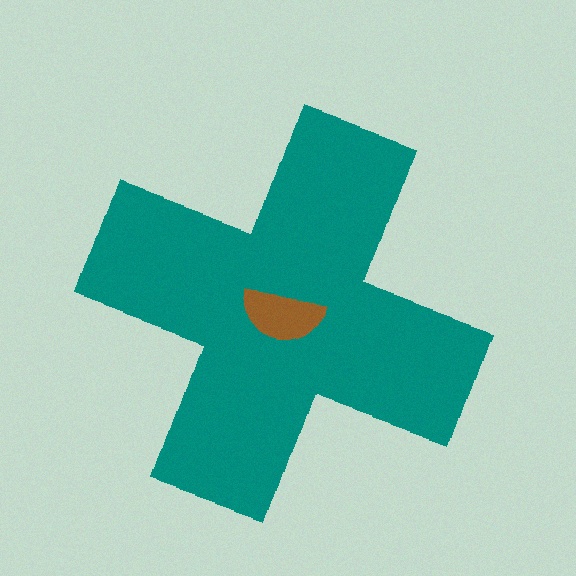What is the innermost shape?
The brown semicircle.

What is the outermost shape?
The teal cross.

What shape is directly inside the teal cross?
The brown semicircle.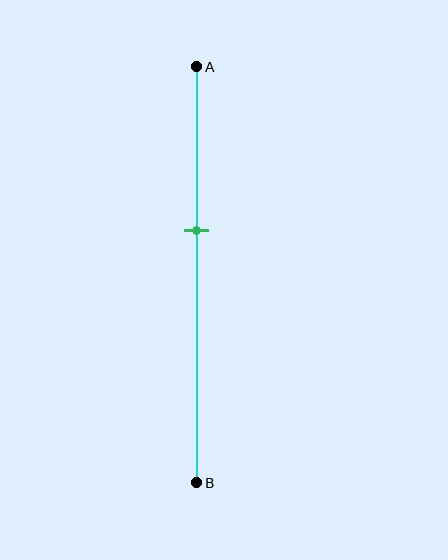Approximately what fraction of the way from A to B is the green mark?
The green mark is approximately 40% of the way from A to B.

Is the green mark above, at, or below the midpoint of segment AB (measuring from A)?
The green mark is above the midpoint of segment AB.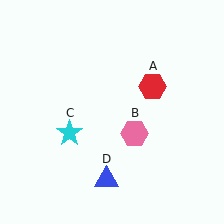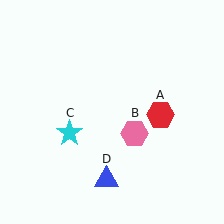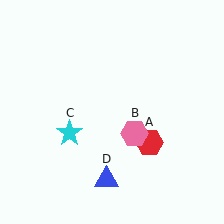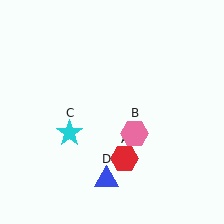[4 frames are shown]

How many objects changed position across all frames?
1 object changed position: red hexagon (object A).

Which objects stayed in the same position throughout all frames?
Pink hexagon (object B) and cyan star (object C) and blue triangle (object D) remained stationary.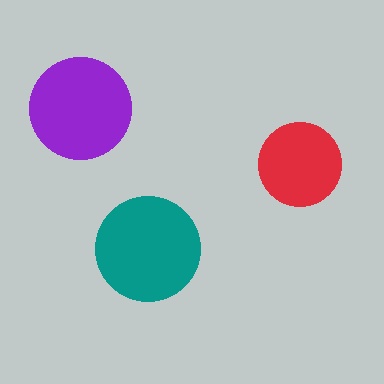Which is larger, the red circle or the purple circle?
The purple one.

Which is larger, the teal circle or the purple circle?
The teal one.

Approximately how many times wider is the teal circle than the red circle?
About 1.5 times wider.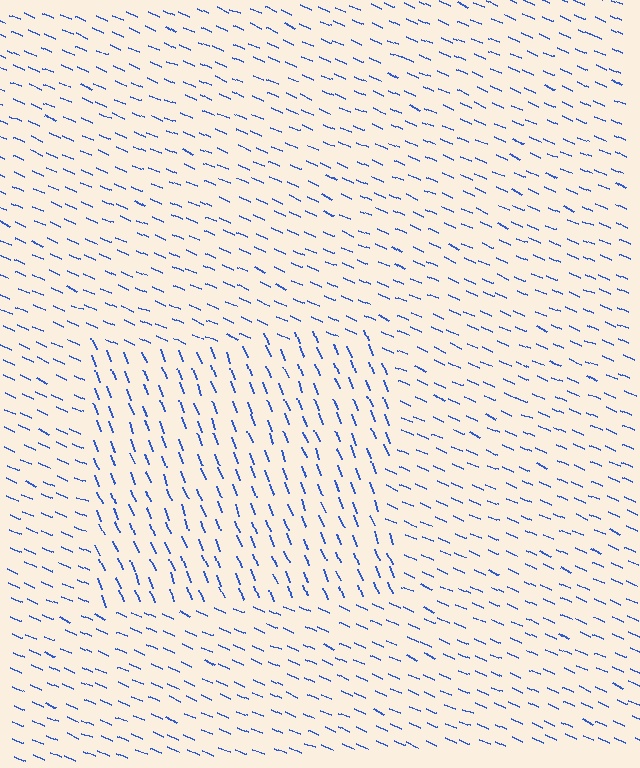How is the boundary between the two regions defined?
The boundary is defined purely by a change in line orientation (approximately 45 degrees difference). All lines are the same color and thickness.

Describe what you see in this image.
The image is filled with small blue line segments. A rectangle region in the image has lines oriented differently from the surrounding lines, creating a visible texture boundary.